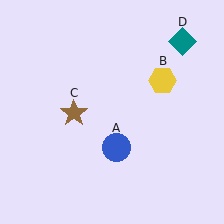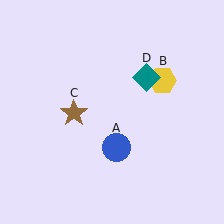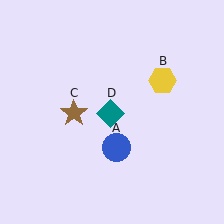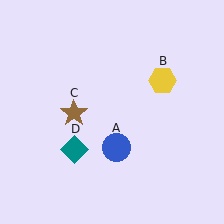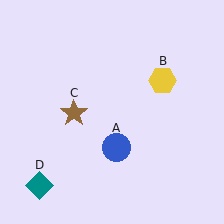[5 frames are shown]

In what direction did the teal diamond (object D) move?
The teal diamond (object D) moved down and to the left.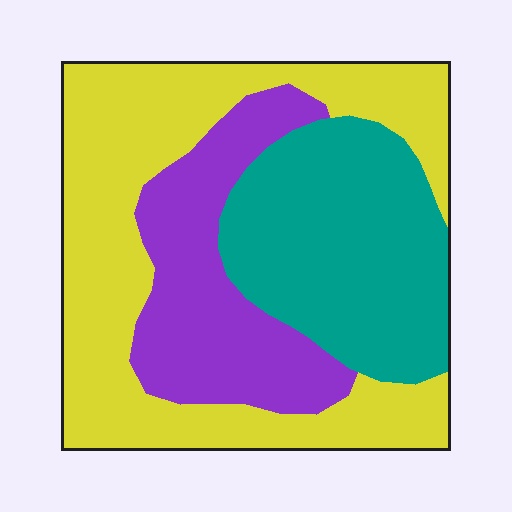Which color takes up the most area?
Yellow, at roughly 45%.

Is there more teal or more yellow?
Yellow.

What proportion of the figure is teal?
Teal takes up between a sixth and a third of the figure.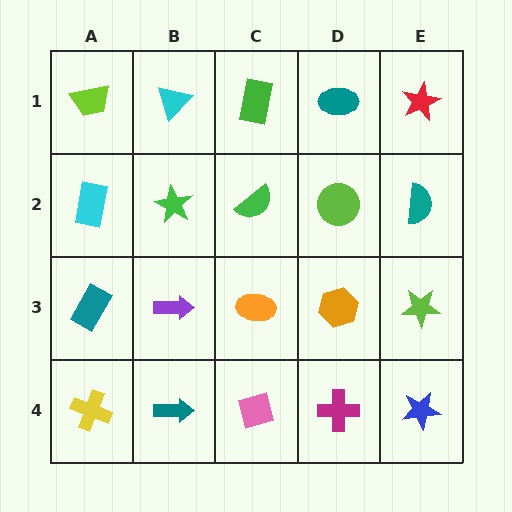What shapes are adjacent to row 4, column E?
A lime star (row 3, column E), a magenta cross (row 4, column D).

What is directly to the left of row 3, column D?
An orange ellipse.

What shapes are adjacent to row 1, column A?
A cyan rectangle (row 2, column A), a cyan triangle (row 1, column B).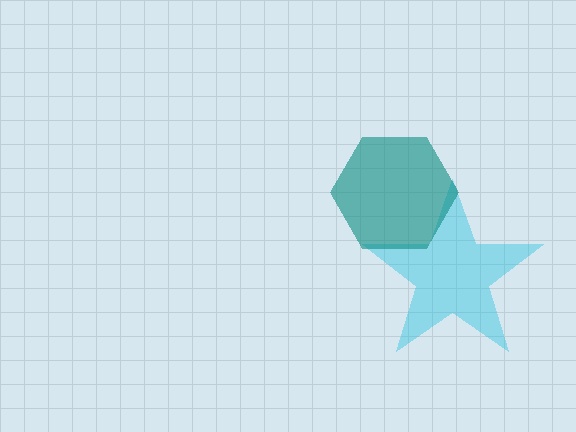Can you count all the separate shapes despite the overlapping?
Yes, there are 2 separate shapes.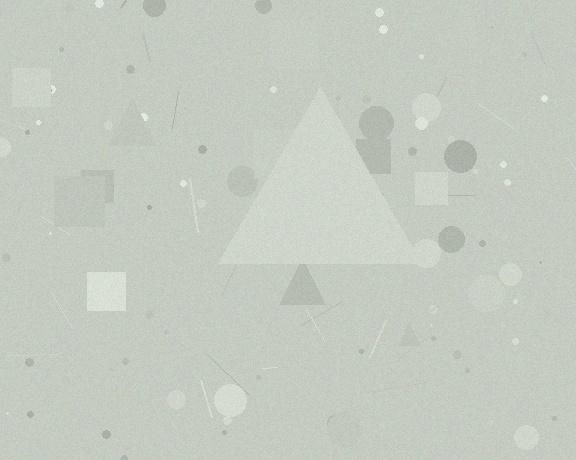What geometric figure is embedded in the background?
A triangle is embedded in the background.